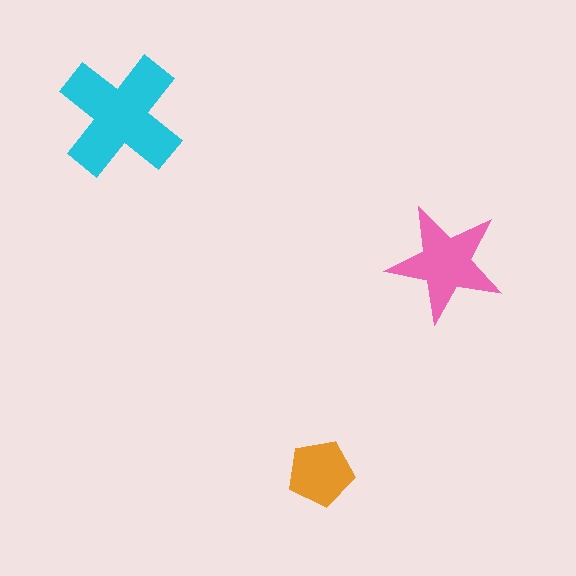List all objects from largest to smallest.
The cyan cross, the pink star, the orange pentagon.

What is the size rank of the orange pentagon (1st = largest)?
3rd.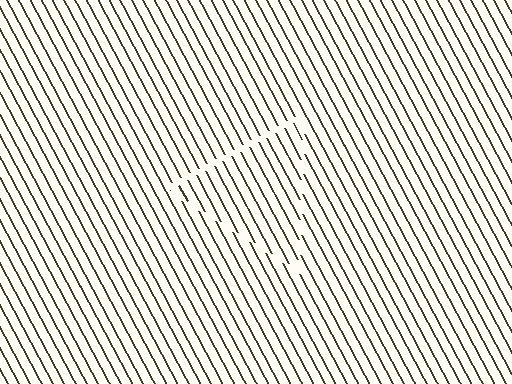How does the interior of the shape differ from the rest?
The interior of the shape contains the same grating, shifted by half a period — the contour is defined by the phase discontinuity where line-ends from the inner and outer gratings abut.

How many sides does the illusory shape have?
3 sides — the line-ends trace a triangle.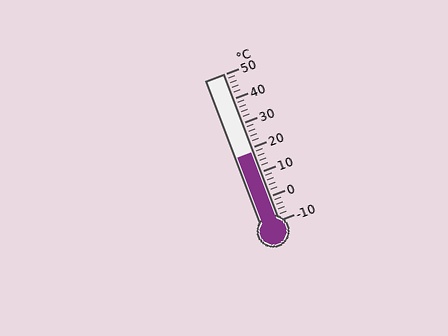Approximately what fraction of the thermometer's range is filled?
The thermometer is filled to approximately 45% of its range.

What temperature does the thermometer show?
The thermometer shows approximately 18°C.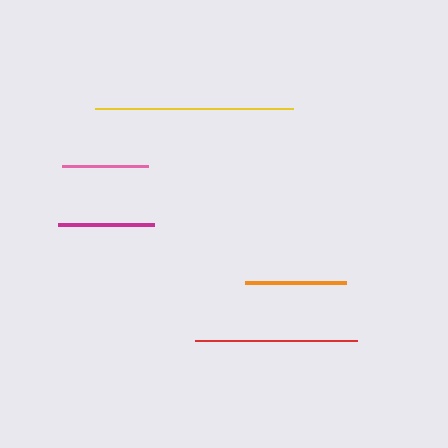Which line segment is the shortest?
The pink line is the shortest at approximately 85 pixels.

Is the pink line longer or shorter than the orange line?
The orange line is longer than the pink line.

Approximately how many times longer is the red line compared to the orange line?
The red line is approximately 1.6 times the length of the orange line.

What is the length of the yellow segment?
The yellow segment is approximately 198 pixels long.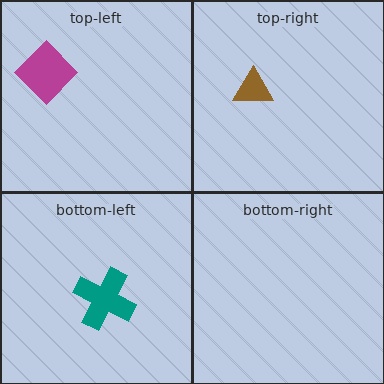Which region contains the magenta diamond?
The top-left region.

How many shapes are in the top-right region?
1.